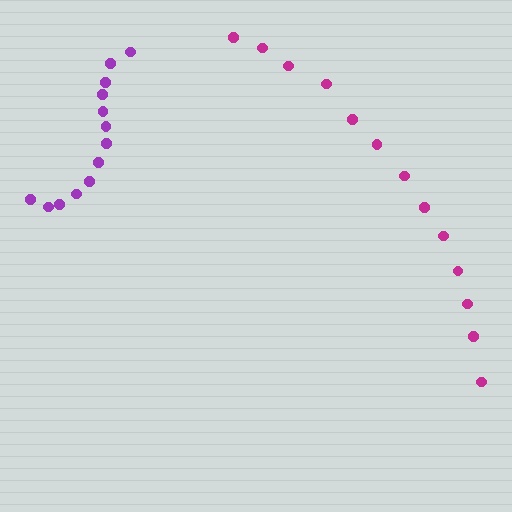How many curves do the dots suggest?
There are 2 distinct paths.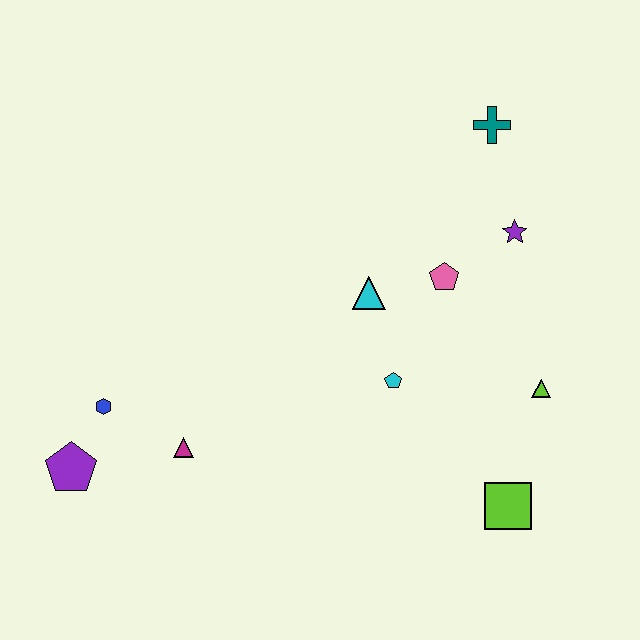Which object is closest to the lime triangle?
The lime square is closest to the lime triangle.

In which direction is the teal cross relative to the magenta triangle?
The teal cross is above the magenta triangle.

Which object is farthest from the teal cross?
The purple pentagon is farthest from the teal cross.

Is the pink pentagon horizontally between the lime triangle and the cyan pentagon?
Yes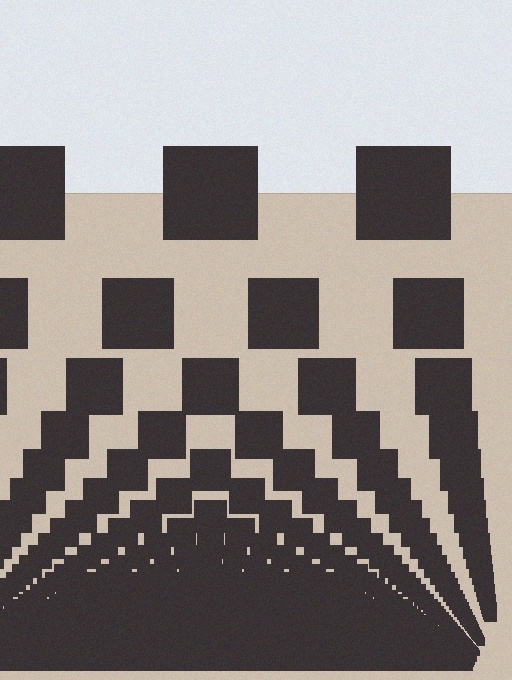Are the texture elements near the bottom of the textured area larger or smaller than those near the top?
Smaller. The gradient is inverted — elements near the bottom are smaller and denser.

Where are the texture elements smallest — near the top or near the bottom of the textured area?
Near the bottom.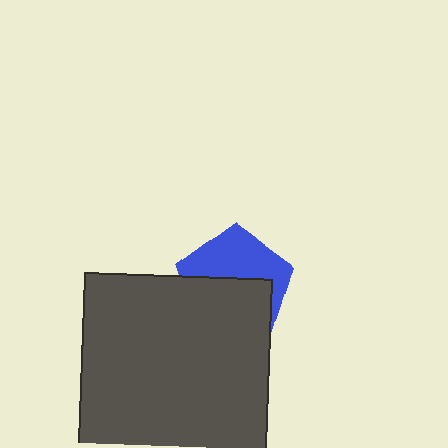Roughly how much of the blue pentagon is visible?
About half of it is visible (roughly 47%).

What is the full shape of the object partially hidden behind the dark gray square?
The partially hidden object is a blue pentagon.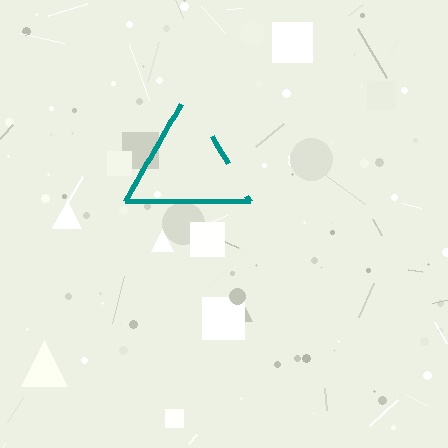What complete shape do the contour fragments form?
The contour fragments form a triangle.